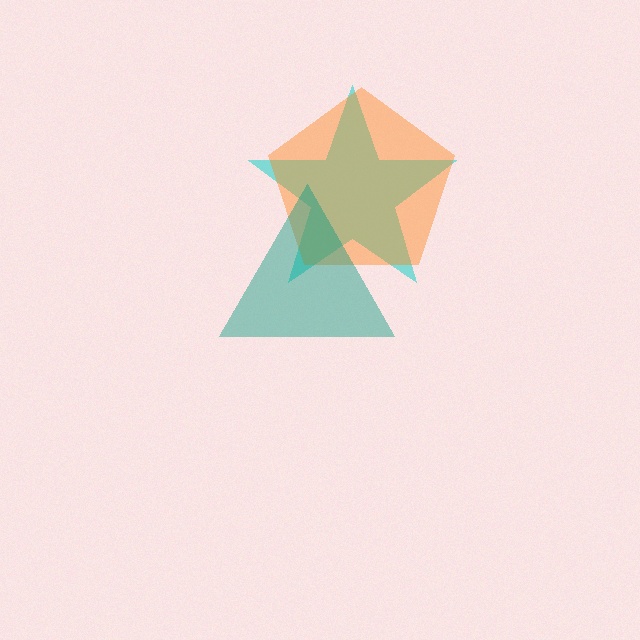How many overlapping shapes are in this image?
There are 3 overlapping shapes in the image.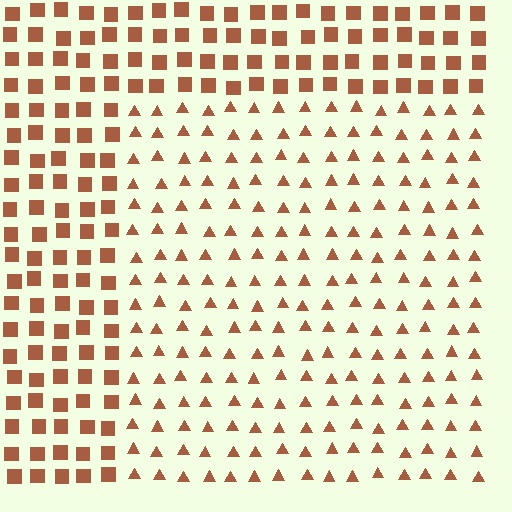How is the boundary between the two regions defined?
The boundary is defined by a change in element shape: triangles inside vs. squares outside. All elements share the same color and spacing.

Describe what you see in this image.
The image is filled with small brown elements arranged in a uniform grid. A rectangle-shaped region contains triangles, while the surrounding area contains squares. The boundary is defined purely by the change in element shape.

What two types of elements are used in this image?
The image uses triangles inside the rectangle region and squares outside it.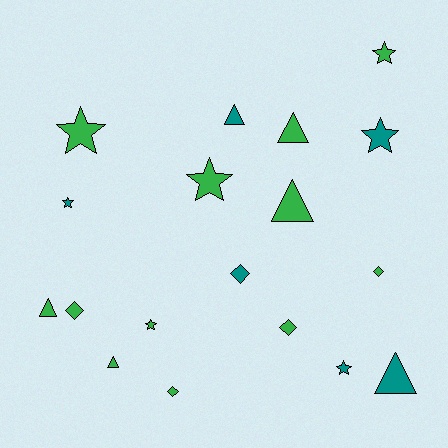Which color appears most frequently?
Green, with 12 objects.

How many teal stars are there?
There are 3 teal stars.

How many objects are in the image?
There are 18 objects.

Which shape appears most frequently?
Star, with 7 objects.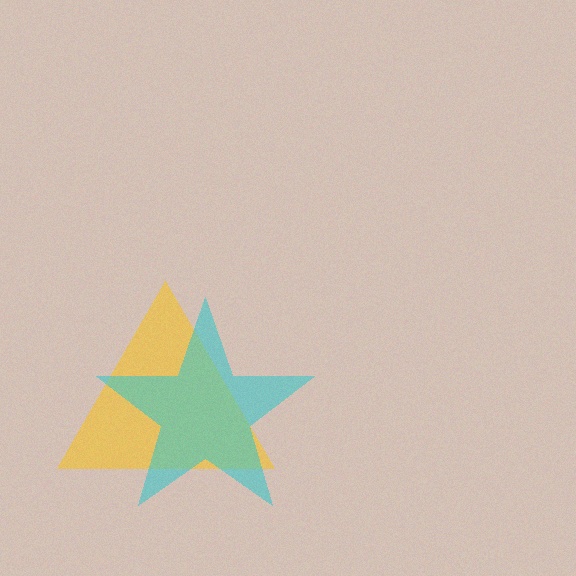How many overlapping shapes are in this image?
There are 2 overlapping shapes in the image.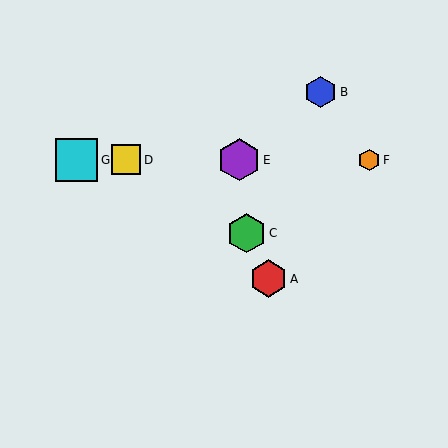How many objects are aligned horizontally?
4 objects (D, E, F, G) are aligned horizontally.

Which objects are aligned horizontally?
Objects D, E, F, G are aligned horizontally.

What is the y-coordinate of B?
Object B is at y≈92.